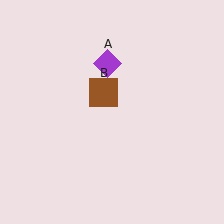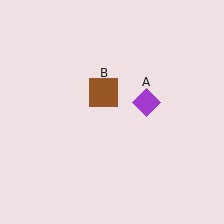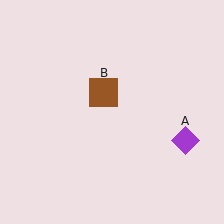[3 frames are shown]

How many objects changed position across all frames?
1 object changed position: purple diamond (object A).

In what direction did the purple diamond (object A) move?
The purple diamond (object A) moved down and to the right.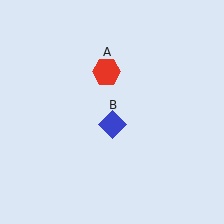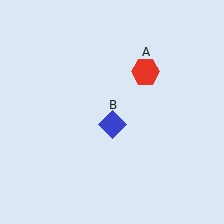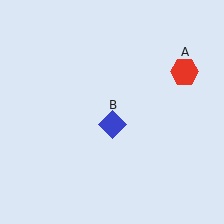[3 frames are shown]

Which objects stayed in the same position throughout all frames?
Blue diamond (object B) remained stationary.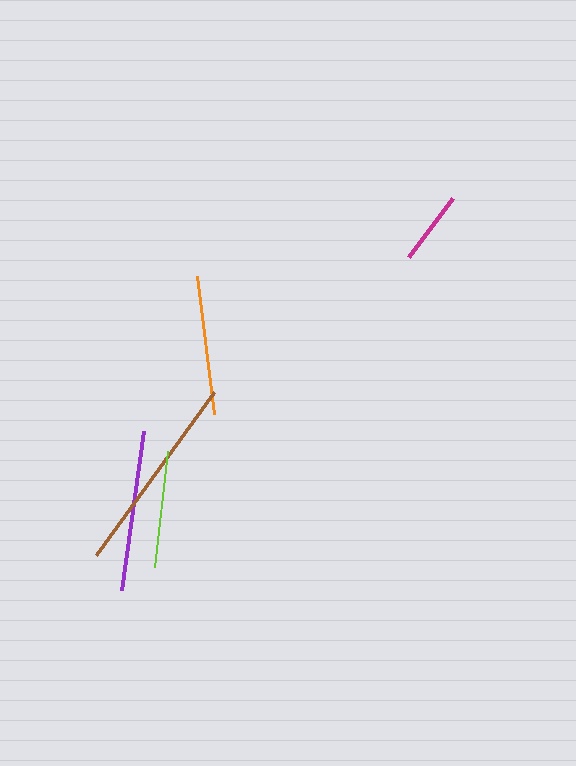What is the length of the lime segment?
The lime segment is approximately 118 pixels long.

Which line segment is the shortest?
The magenta line is the shortest at approximately 73 pixels.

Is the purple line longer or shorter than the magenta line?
The purple line is longer than the magenta line.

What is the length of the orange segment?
The orange segment is approximately 139 pixels long.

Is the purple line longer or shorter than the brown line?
The brown line is longer than the purple line.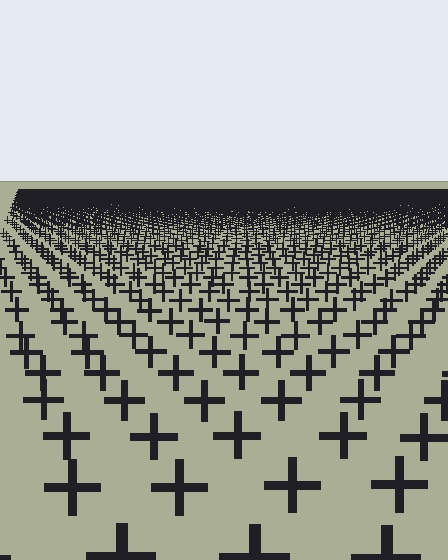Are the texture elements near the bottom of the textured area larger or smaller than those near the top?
Larger. Near the bottom, elements are closer to the viewer and appear at a bigger on-screen size.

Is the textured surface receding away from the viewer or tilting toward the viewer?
The surface is receding away from the viewer. Texture elements get smaller and denser toward the top.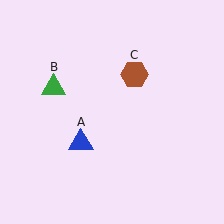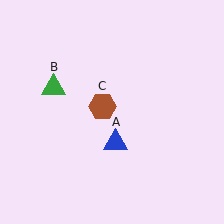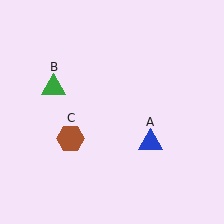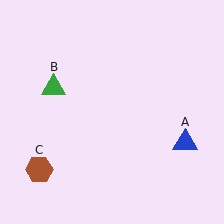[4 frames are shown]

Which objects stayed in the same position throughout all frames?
Green triangle (object B) remained stationary.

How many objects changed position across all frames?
2 objects changed position: blue triangle (object A), brown hexagon (object C).